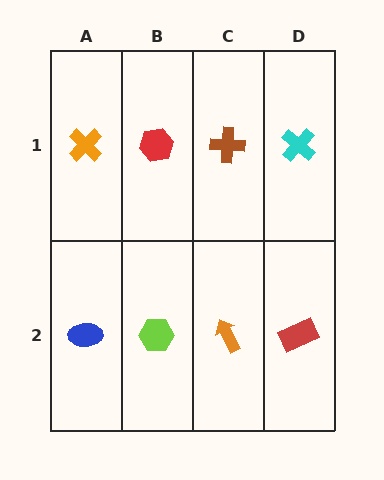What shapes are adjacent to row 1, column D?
A red rectangle (row 2, column D), a brown cross (row 1, column C).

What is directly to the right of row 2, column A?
A lime hexagon.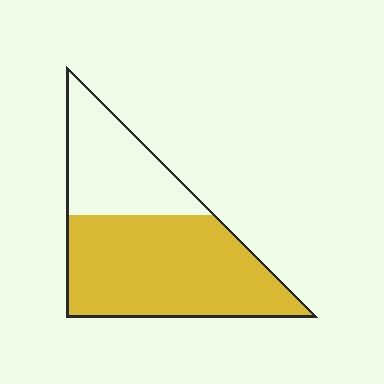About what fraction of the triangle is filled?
About two thirds (2/3).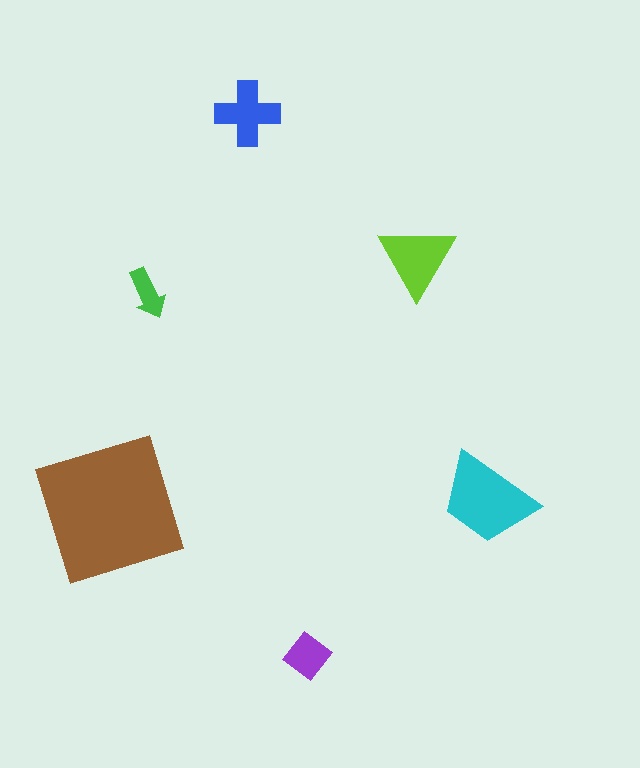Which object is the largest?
The brown square.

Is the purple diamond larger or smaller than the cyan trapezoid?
Smaller.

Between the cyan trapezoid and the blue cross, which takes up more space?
The cyan trapezoid.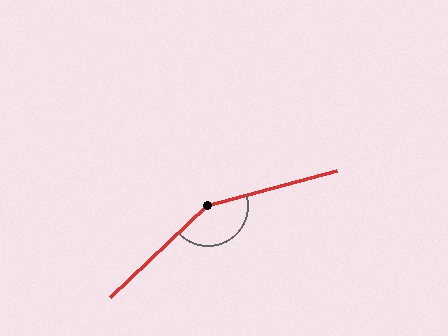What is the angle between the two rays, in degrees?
Approximately 152 degrees.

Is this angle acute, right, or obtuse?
It is obtuse.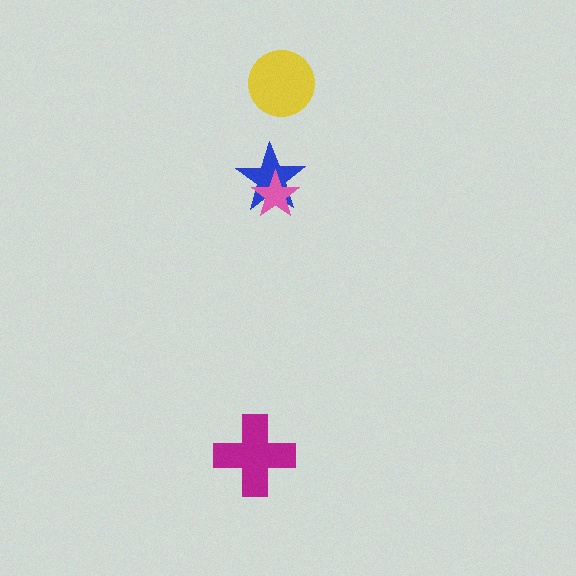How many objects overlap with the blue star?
1 object overlaps with the blue star.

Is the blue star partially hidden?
Yes, it is partially covered by another shape.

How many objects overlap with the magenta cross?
0 objects overlap with the magenta cross.